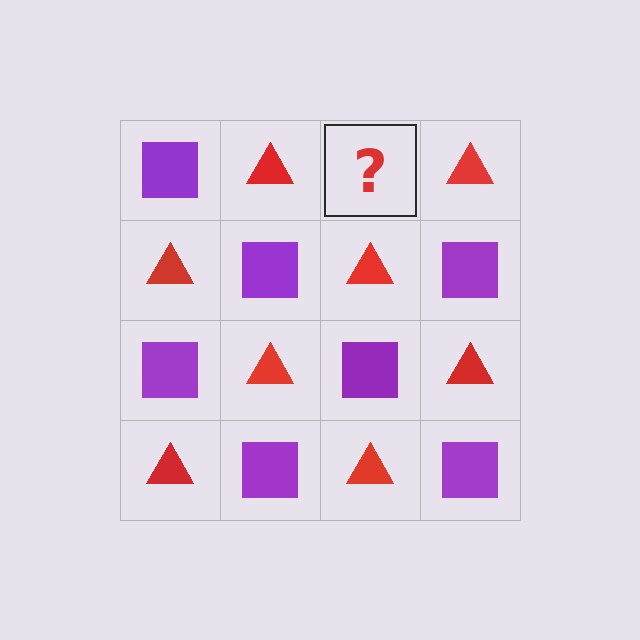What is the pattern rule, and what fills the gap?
The rule is that it alternates purple square and red triangle in a checkerboard pattern. The gap should be filled with a purple square.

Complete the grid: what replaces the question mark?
The question mark should be replaced with a purple square.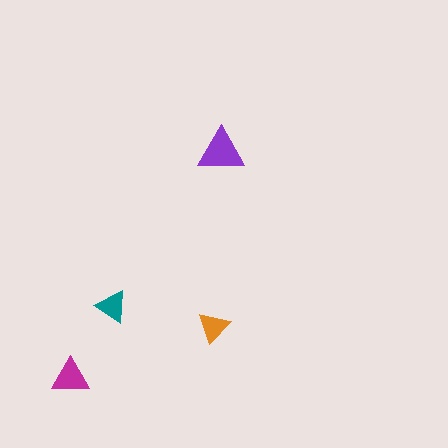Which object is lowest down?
The magenta triangle is bottommost.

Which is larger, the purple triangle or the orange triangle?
The purple one.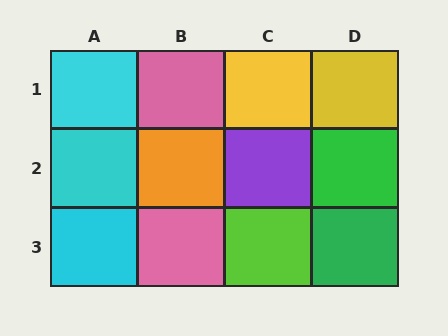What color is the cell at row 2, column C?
Purple.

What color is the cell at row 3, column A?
Cyan.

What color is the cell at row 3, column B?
Pink.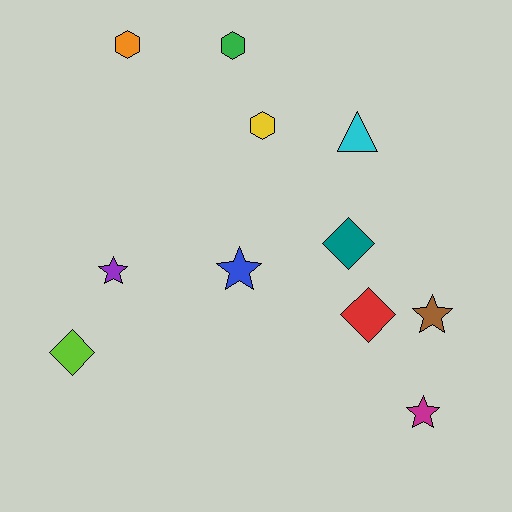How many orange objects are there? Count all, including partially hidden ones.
There is 1 orange object.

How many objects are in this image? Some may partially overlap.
There are 11 objects.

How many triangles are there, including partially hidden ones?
There is 1 triangle.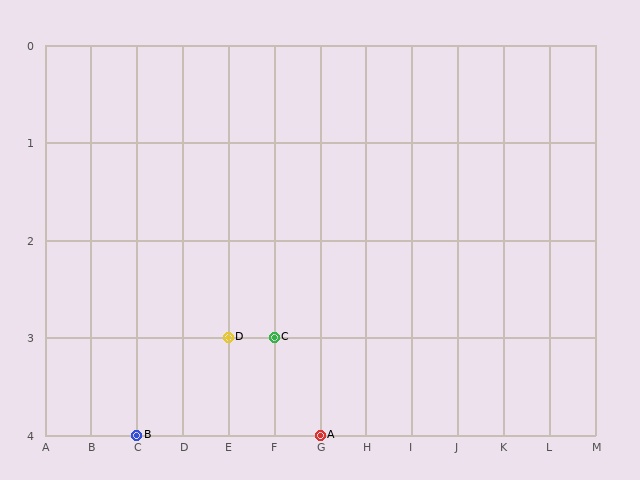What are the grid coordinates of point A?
Point A is at grid coordinates (G, 4).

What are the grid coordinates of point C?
Point C is at grid coordinates (F, 3).